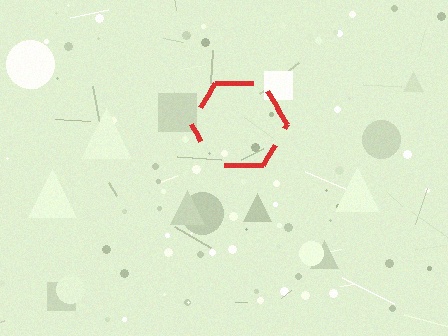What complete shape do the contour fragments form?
The contour fragments form a hexagon.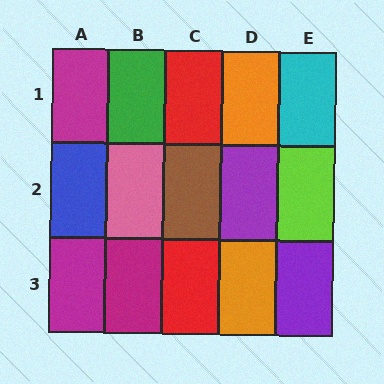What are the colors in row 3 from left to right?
Magenta, magenta, red, orange, purple.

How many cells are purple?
2 cells are purple.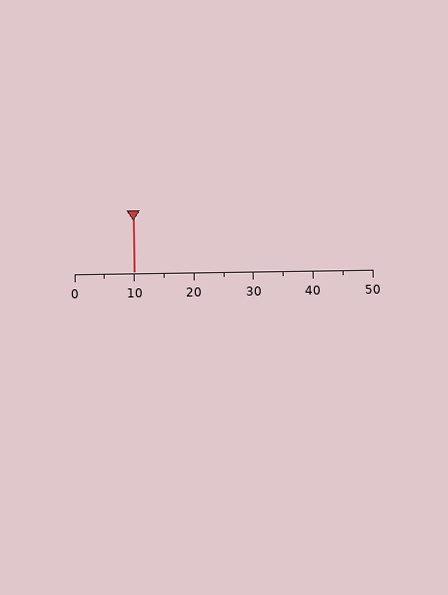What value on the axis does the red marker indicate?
The marker indicates approximately 10.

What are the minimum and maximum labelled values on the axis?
The axis runs from 0 to 50.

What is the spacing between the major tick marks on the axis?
The major ticks are spaced 10 apart.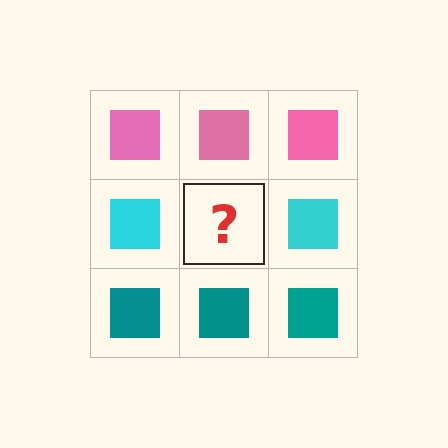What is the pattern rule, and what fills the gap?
The rule is that each row has a consistent color. The gap should be filled with a cyan square.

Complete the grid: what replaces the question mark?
The question mark should be replaced with a cyan square.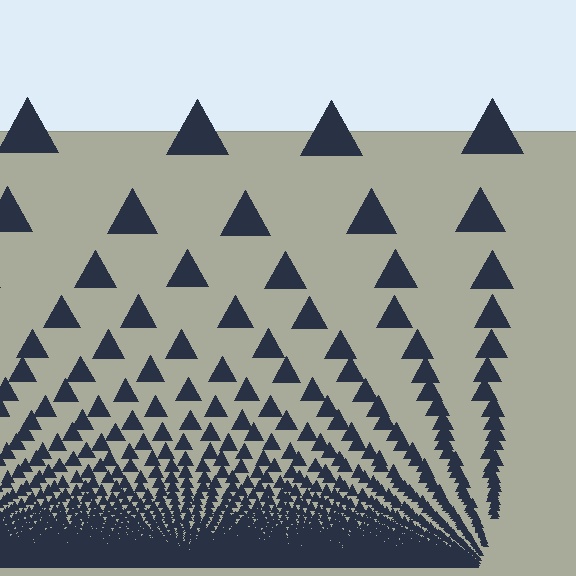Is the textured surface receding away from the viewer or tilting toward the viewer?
The surface appears to tilt toward the viewer. Texture elements get larger and sparser toward the top.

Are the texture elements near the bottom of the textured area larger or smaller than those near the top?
Smaller. The gradient is inverted — elements near the bottom are smaller and denser.